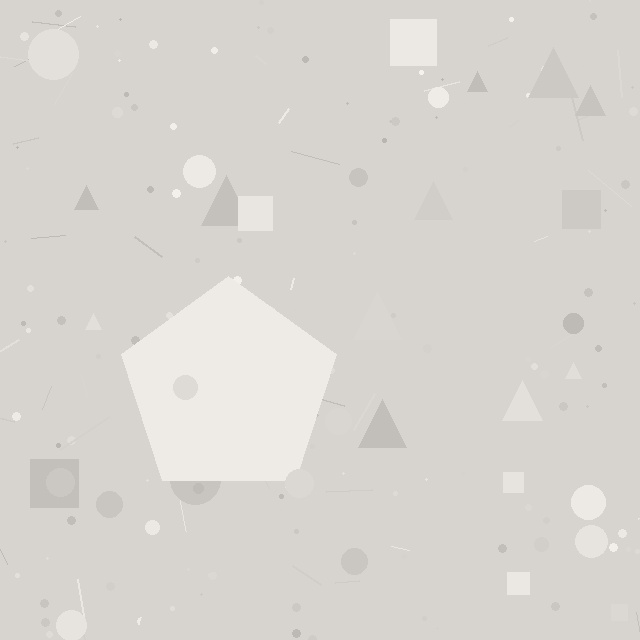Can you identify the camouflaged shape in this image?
The camouflaged shape is a pentagon.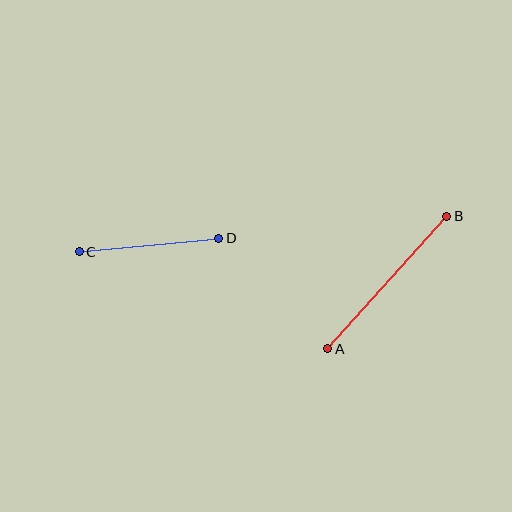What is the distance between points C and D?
The distance is approximately 140 pixels.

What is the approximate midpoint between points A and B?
The midpoint is at approximately (387, 282) pixels.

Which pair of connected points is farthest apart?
Points A and B are farthest apart.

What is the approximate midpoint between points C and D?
The midpoint is at approximately (149, 245) pixels.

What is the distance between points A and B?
The distance is approximately 178 pixels.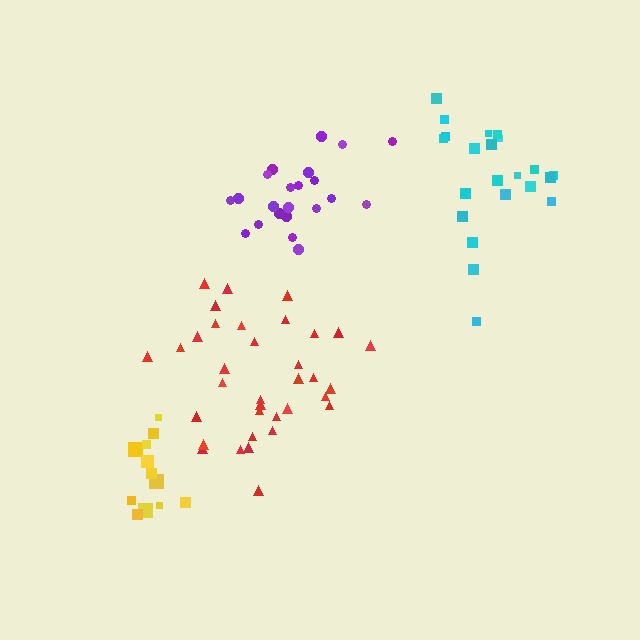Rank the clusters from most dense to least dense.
purple, cyan, red, yellow.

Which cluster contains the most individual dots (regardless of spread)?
Red (35).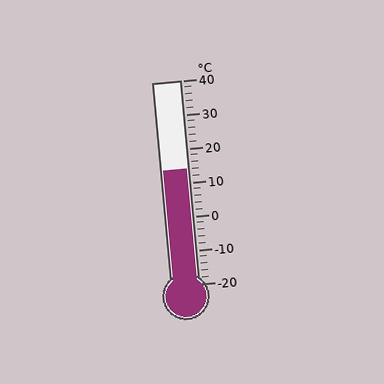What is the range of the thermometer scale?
The thermometer scale ranges from -20°C to 40°C.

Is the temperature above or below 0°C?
The temperature is above 0°C.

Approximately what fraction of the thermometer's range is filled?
The thermometer is filled to approximately 55% of its range.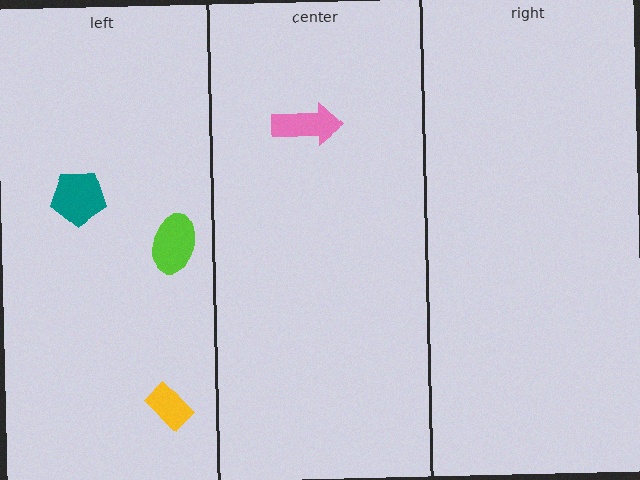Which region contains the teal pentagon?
The left region.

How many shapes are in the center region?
1.